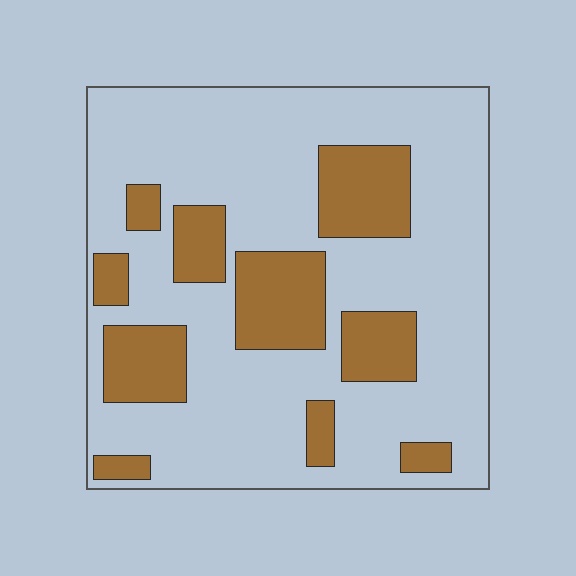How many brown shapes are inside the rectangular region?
10.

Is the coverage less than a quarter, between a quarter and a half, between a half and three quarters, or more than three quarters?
Between a quarter and a half.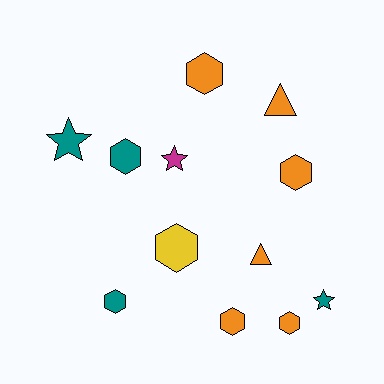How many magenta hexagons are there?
There are no magenta hexagons.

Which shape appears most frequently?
Hexagon, with 7 objects.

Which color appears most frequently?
Orange, with 6 objects.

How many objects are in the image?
There are 12 objects.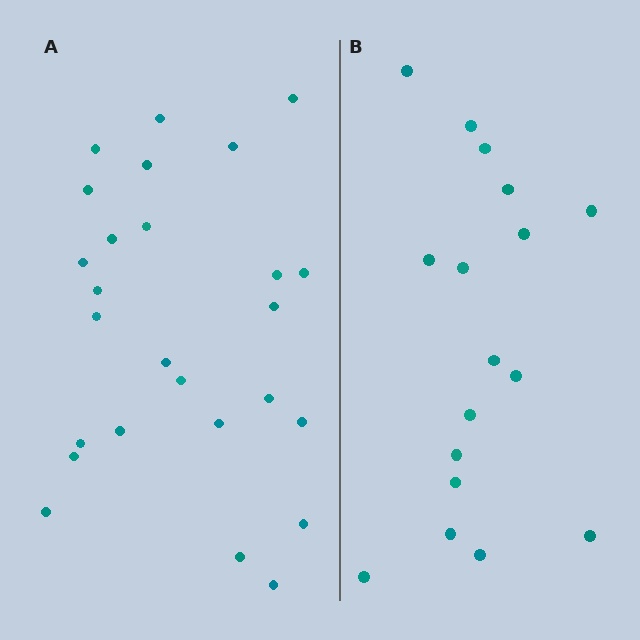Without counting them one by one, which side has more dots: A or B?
Region A (the left region) has more dots.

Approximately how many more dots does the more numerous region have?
Region A has roughly 8 or so more dots than region B.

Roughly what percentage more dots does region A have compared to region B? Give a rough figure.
About 55% more.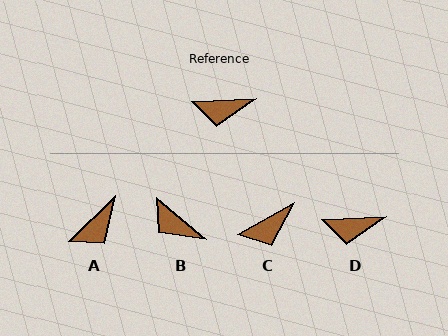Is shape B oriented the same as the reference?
No, it is off by about 42 degrees.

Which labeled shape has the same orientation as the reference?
D.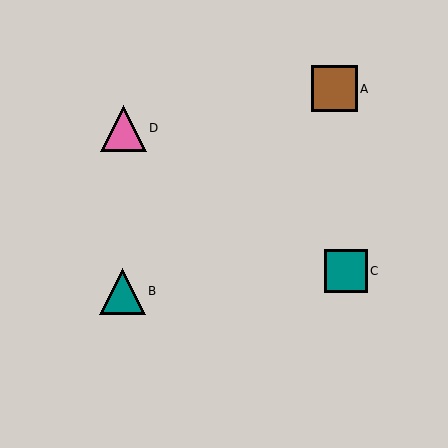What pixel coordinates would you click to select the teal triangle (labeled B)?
Click at (122, 291) to select the teal triangle B.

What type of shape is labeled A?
Shape A is a brown square.